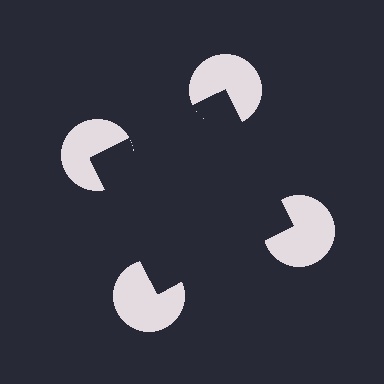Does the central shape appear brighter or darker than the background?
It typically appears slightly darker than the background, even though no actual brightness change is drawn.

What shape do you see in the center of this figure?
An illusory square — its edges are inferred from the aligned wedge cuts in the pac-man discs, not physically drawn.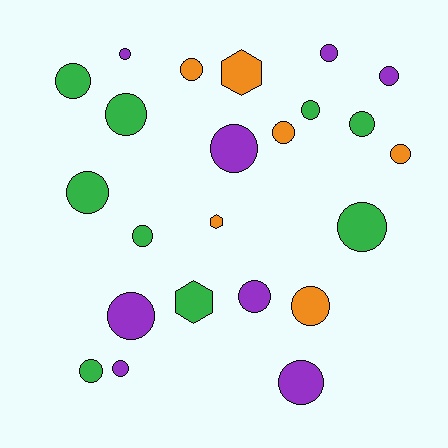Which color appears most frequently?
Green, with 9 objects.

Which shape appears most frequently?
Circle, with 20 objects.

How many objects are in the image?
There are 23 objects.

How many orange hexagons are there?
There are 2 orange hexagons.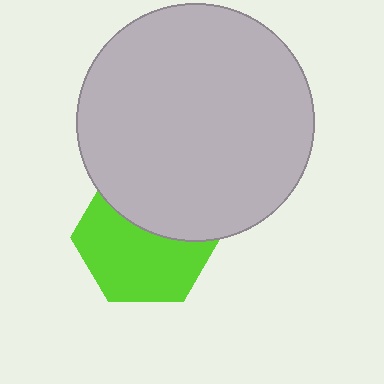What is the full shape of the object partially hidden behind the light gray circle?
The partially hidden object is a lime hexagon.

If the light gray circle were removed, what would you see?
You would see the complete lime hexagon.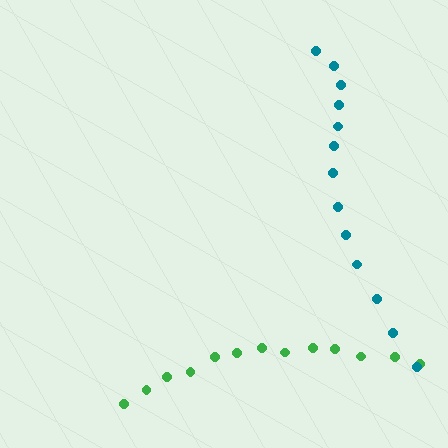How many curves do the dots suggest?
There are 2 distinct paths.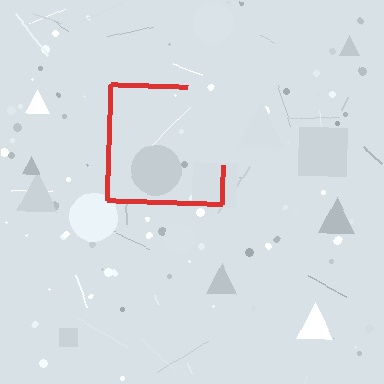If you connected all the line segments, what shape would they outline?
They would outline a square.